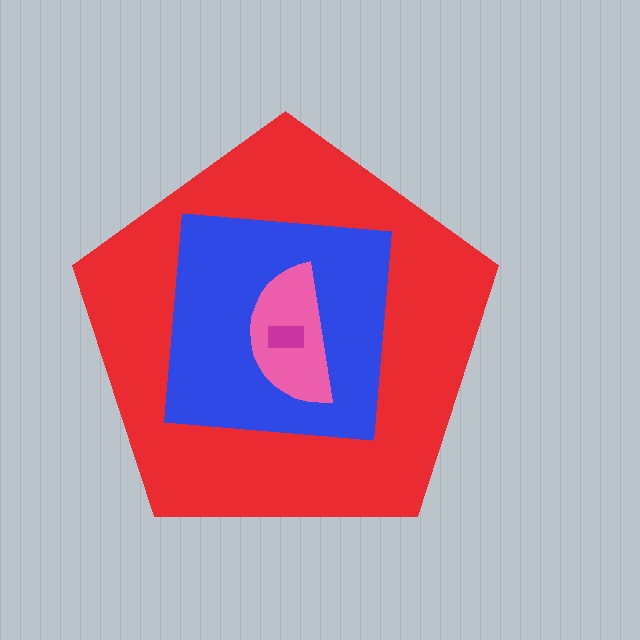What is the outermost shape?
The red pentagon.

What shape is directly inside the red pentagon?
The blue square.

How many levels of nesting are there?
4.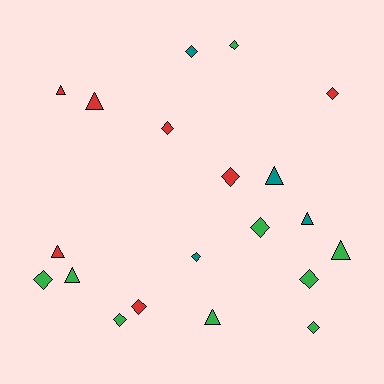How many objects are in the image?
There are 20 objects.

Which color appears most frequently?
Green, with 9 objects.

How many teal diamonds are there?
There are 2 teal diamonds.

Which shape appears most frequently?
Diamond, with 12 objects.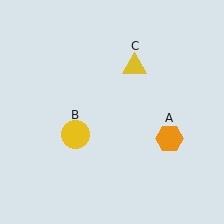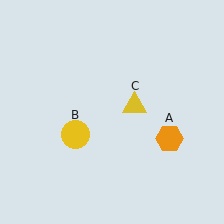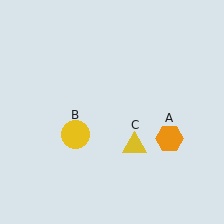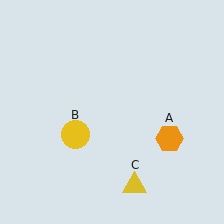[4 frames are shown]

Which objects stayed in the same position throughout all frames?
Orange hexagon (object A) and yellow circle (object B) remained stationary.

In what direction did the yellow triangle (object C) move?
The yellow triangle (object C) moved down.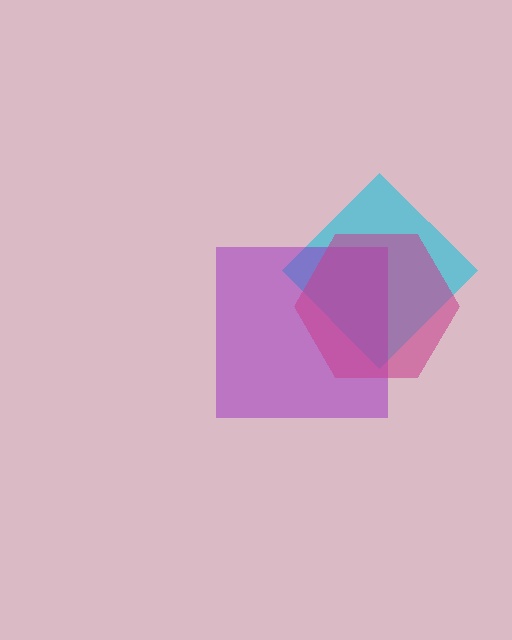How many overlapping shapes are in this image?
There are 3 overlapping shapes in the image.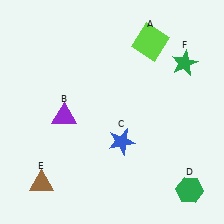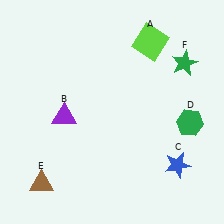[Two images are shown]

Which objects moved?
The objects that moved are: the blue star (C), the green hexagon (D).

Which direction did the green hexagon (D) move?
The green hexagon (D) moved up.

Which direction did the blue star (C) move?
The blue star (C) moved right.